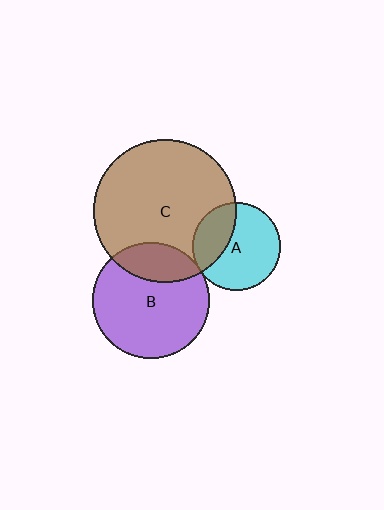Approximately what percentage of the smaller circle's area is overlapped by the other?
Approximately 5%.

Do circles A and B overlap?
Yes.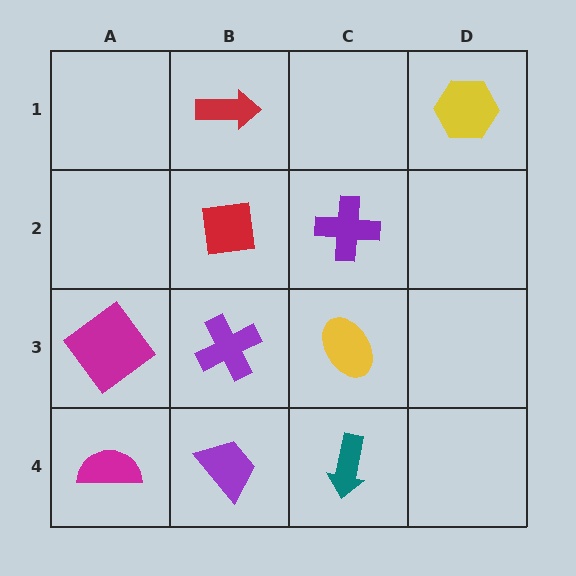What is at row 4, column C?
A teal arrow.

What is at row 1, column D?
A yellow hexagon.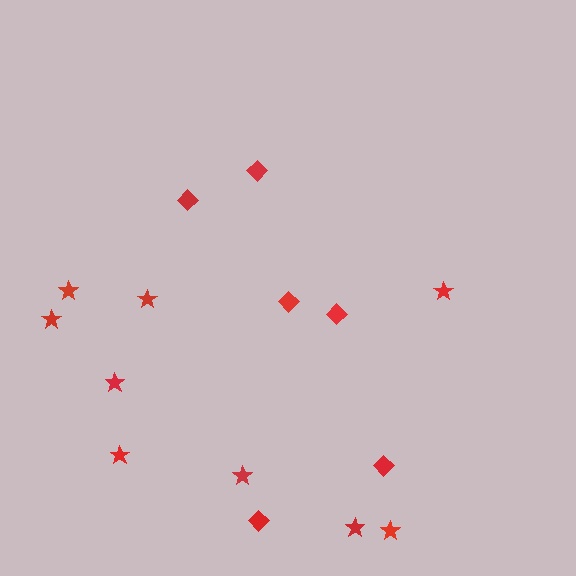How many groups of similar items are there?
There are 2 groups: one group of diamonds (6) and one group of stars (9).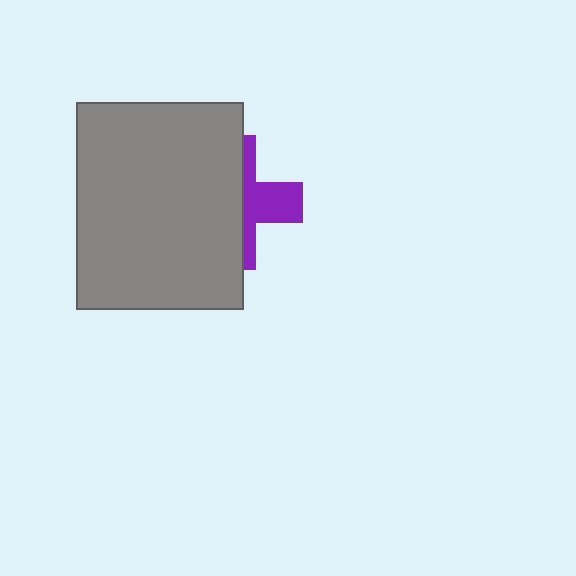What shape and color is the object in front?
The object in front is a gray rectangle.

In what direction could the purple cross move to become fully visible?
The purple cross could move right. That would shift it out from behind the gray rectangle entirely.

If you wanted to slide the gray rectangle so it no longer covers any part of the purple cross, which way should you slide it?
Slide it left — that is the most direct way to separate the two shapes.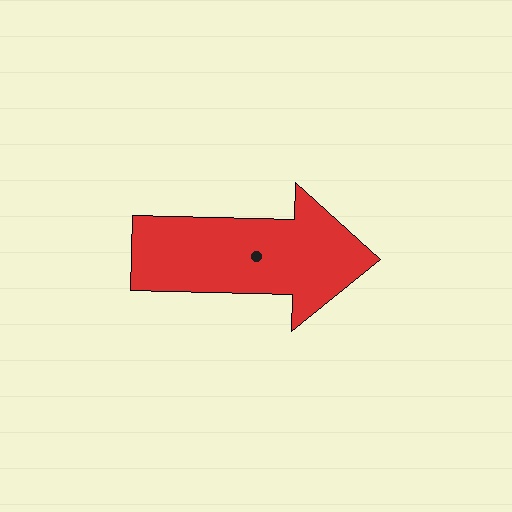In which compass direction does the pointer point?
East.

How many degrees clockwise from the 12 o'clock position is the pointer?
Approximately 91 degrees.